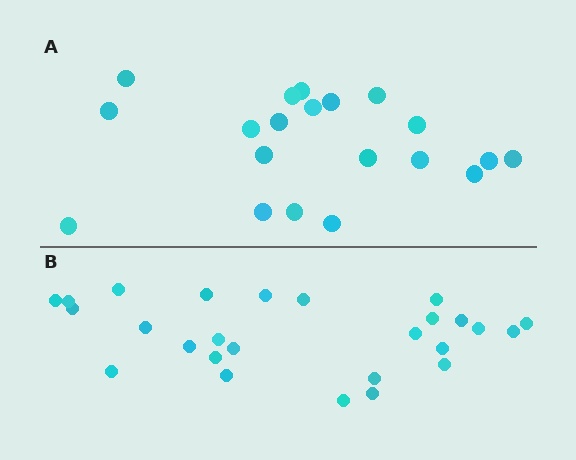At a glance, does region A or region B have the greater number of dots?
Region B (the bottom region) has more dots.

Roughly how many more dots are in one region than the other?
Region B has about 6 more dots than region A.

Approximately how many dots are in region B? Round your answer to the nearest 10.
About 30 dots. (The exact count is 26, which rounds to 30.)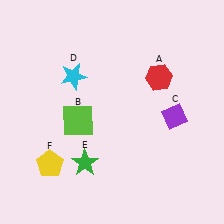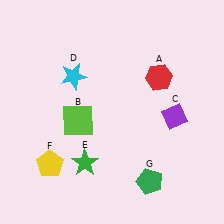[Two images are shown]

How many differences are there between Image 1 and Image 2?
There is 1 difference between the two images.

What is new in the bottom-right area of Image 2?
A green pentagon (G) was added in the bottom-right area of Image 2.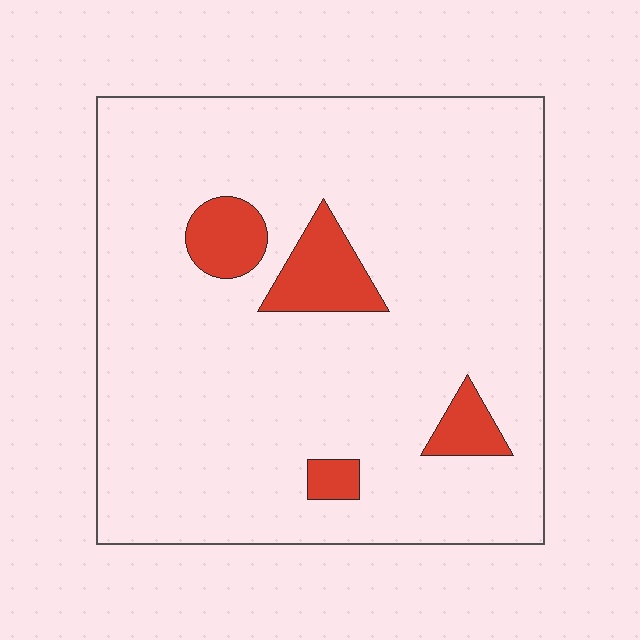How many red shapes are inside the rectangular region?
4.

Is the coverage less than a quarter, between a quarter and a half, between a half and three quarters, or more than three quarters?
Less than a quarter.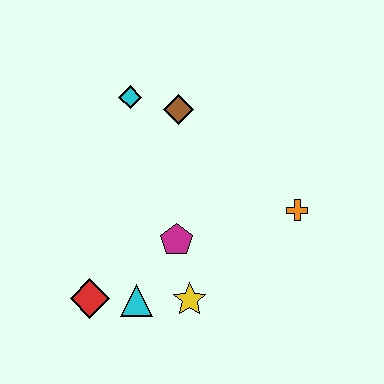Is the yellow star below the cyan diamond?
Yes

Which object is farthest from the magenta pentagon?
The cyan diamond is farthest from the magenta pentagon.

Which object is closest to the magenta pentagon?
The yellow star is closest to the magenta pentagon.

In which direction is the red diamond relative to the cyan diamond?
The red diamond is below the cyan diamond.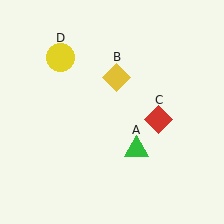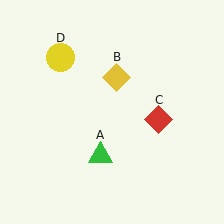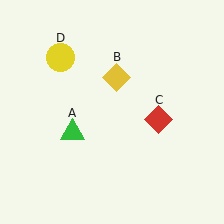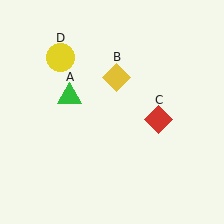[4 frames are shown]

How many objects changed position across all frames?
1 object changed position: green triangle (object A).